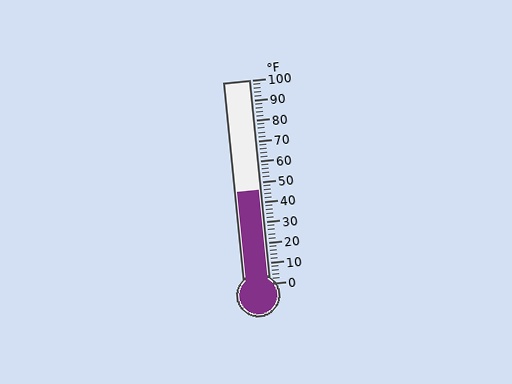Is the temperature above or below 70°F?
The temperature is below 70°F.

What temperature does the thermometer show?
The thermometer shows approximately 46°F.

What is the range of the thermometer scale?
The thermometer scale ranges from 0°F to 100°F.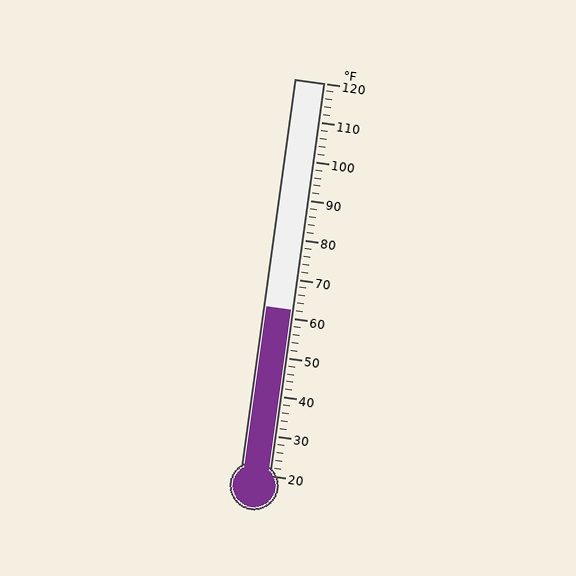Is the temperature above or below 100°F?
The temperature is below 100°F.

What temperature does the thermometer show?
The thermometer shows approximately 62°F.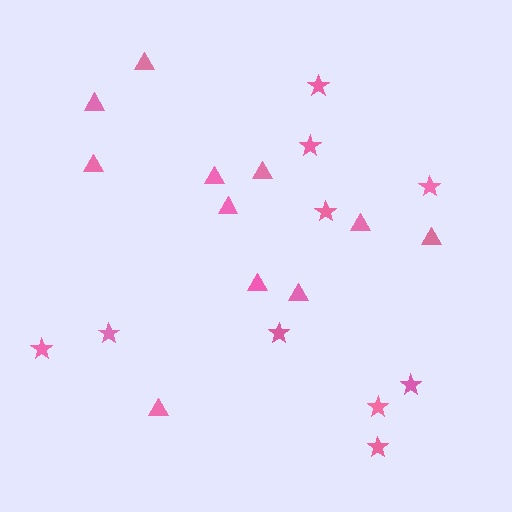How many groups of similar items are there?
There are 2 groups: one group of triangles (11) and one group of stars (10).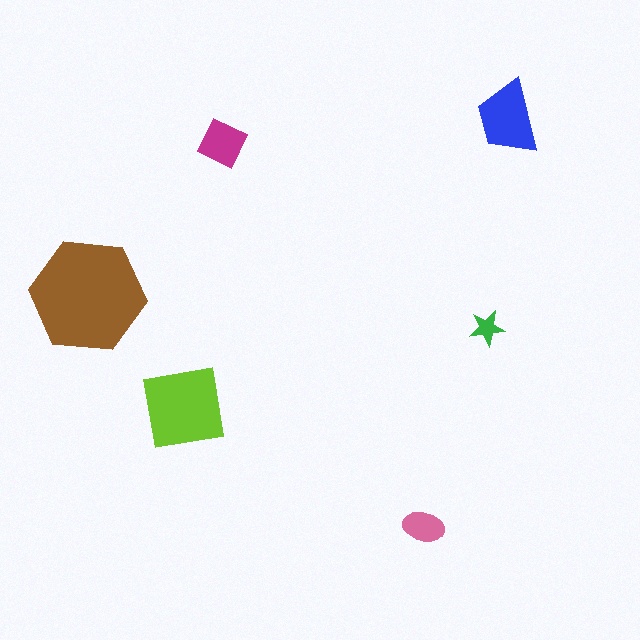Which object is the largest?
The brown hexagon.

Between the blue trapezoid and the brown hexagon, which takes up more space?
The brown hexagon.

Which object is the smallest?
The green star.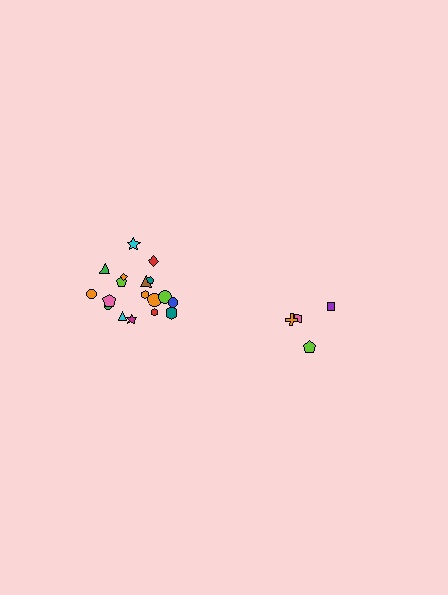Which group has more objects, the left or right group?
The left group.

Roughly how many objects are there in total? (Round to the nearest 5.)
Roughly 20 objects in total.